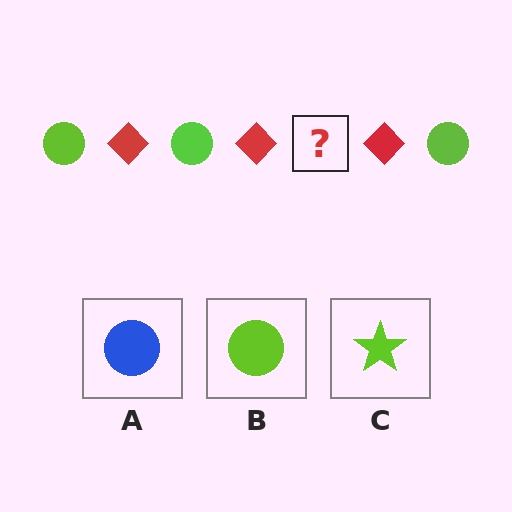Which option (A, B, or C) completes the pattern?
B.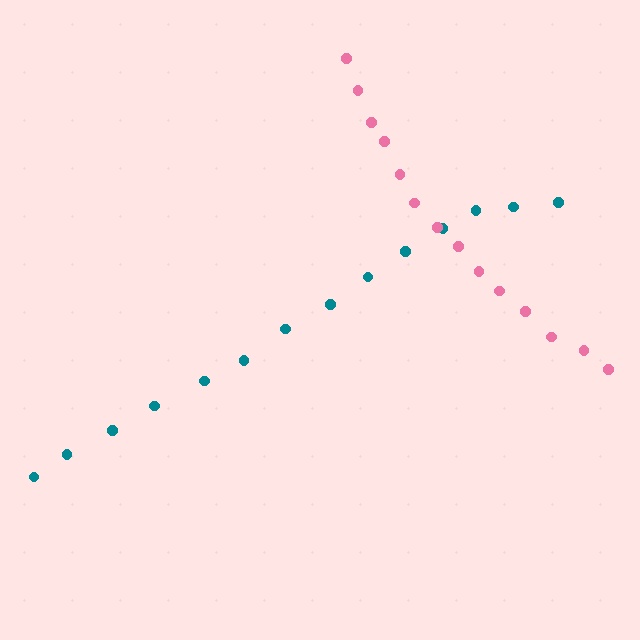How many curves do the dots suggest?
There are 2 distinct paths.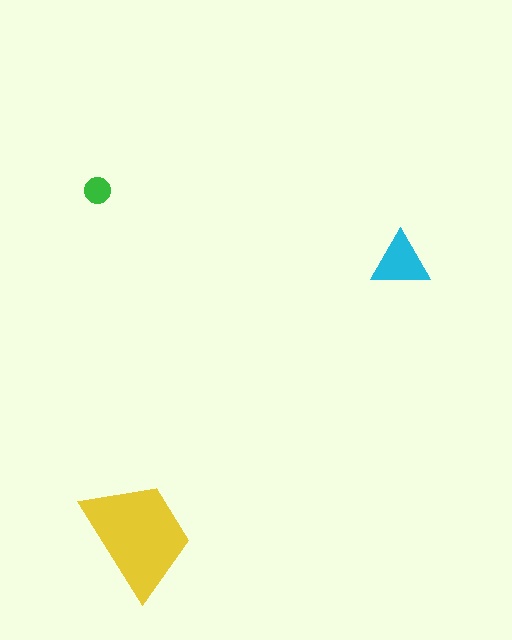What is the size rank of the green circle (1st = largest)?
3rd.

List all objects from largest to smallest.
The yellow trapezoid, the cyan triangle, the green circle.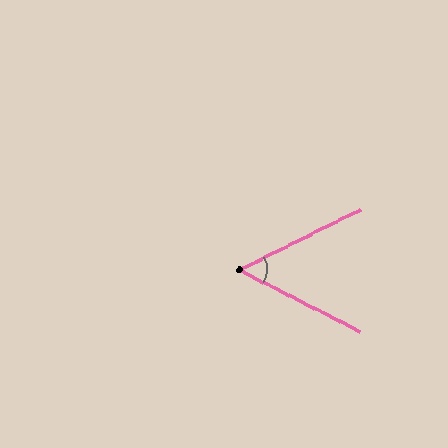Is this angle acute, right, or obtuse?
It is acute.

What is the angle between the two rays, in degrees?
Approximately 53 degrees.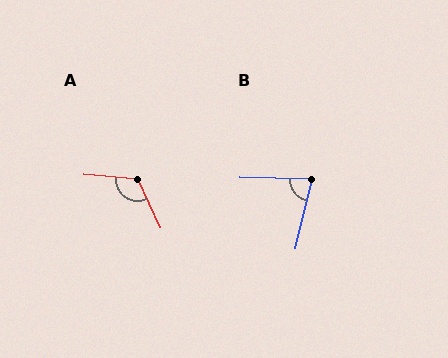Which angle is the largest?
A, at approximately 120 degrees.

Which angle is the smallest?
B, at approximately 77 degrees.